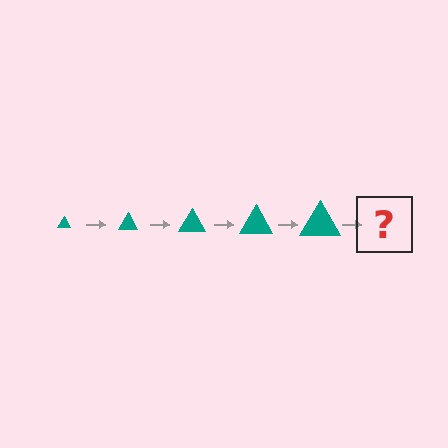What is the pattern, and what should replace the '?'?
The pattern is that the triangle gets progressively larger each step. The '?' should be a teal triangle, larger than the previous one.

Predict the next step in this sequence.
The next step is a teal triangle, larger than the previous one.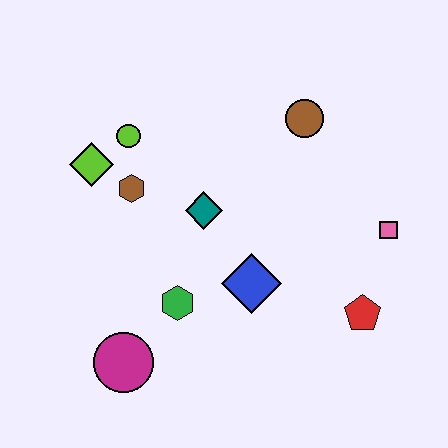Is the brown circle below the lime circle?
No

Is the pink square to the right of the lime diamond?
Yes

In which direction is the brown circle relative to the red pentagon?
The brown circle is above the red pentagon.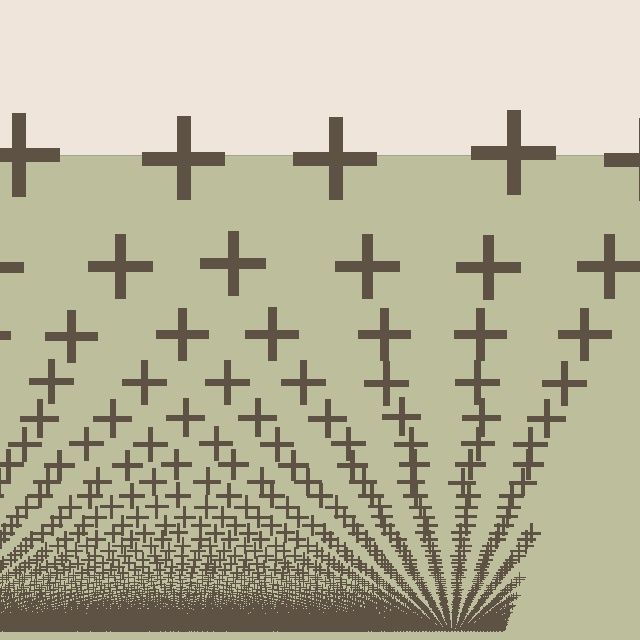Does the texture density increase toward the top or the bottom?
Density increases toward the bottom.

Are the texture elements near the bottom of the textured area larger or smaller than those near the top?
Smaller. The gradient is inverted — elements near the bottom are smaller and denser.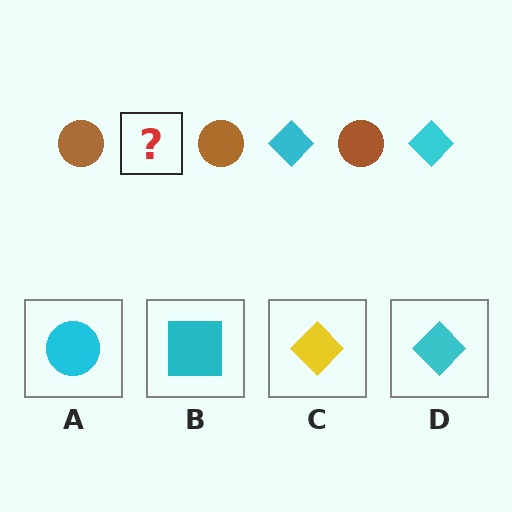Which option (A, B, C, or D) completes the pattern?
D.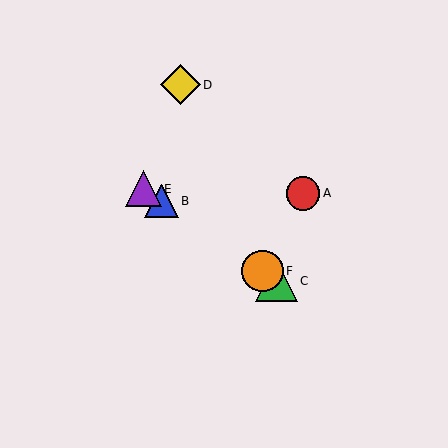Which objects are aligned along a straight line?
Objects B, C, E, F are aligned along a straight line.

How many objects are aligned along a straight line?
4 objects (B, C, E, F) are aligned along a straight line.